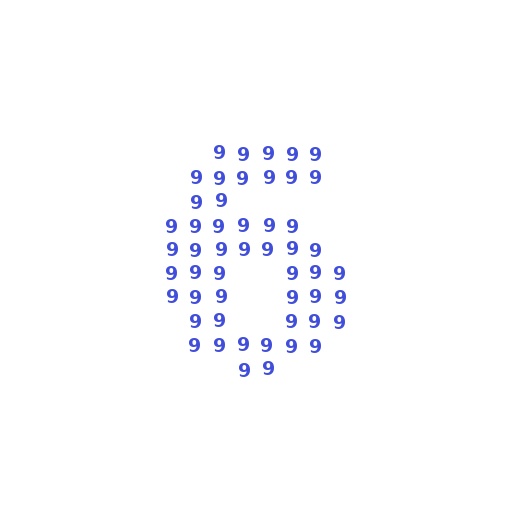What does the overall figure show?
The overall figure shows the digit 6.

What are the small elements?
The small elements are digit 9's.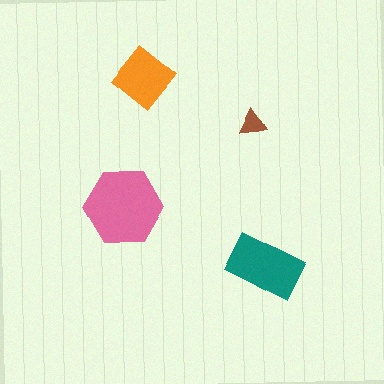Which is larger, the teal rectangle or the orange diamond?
The teal rectangle.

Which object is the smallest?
The brown triangle.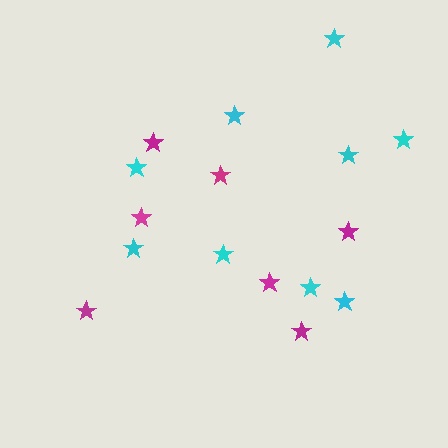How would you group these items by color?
There are 2 groups: one group of cyan stars (9) and one group of magenta stars (7).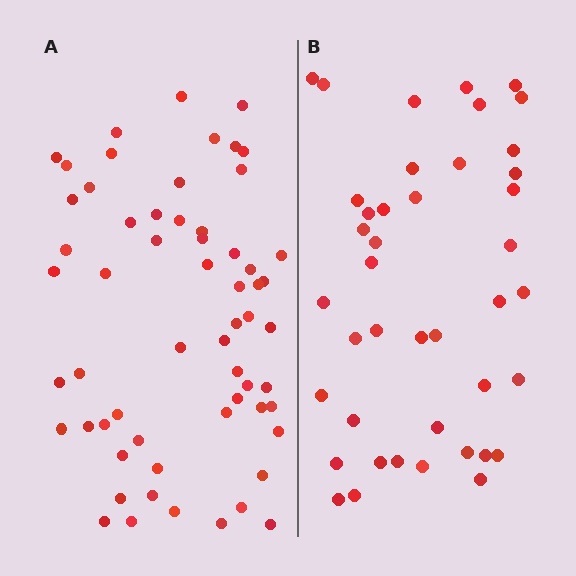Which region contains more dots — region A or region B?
Region A (the left region) has more dots.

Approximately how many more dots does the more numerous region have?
Region A has approximately 20 more dots than region B.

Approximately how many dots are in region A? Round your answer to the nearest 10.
About 60 dots.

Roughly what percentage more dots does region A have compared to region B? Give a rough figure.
About 45% more.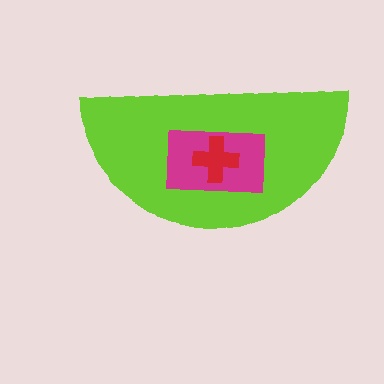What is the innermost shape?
The red cross.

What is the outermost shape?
The lime semicircle.